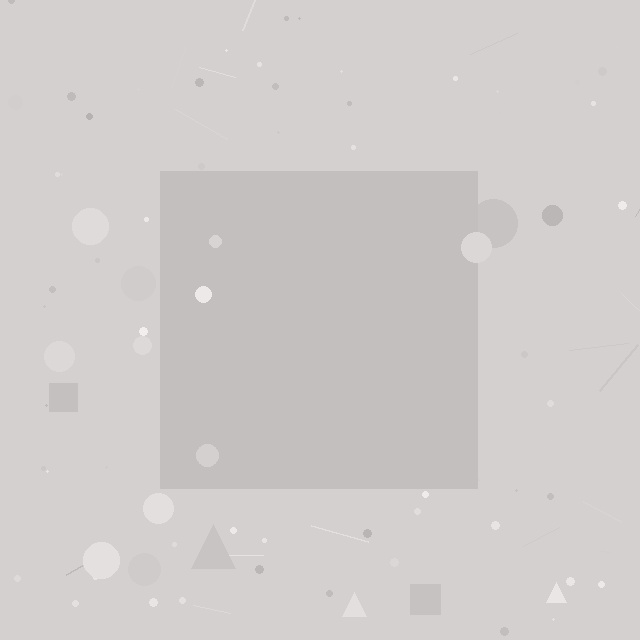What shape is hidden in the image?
A square is hidden in the image.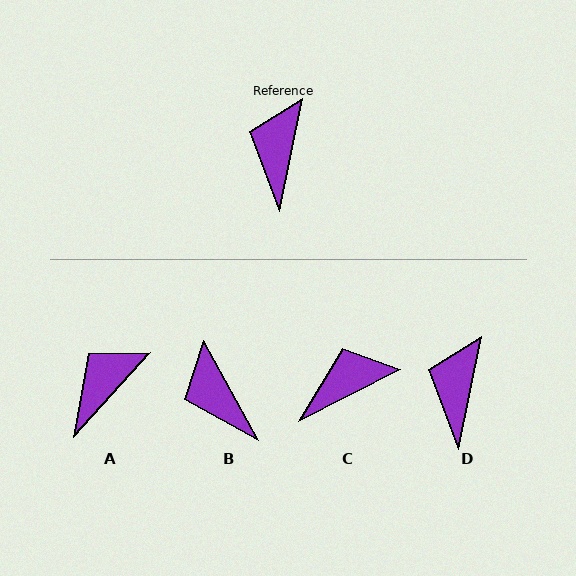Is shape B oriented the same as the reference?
No, it is off by about 40 degrees.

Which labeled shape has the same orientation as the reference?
D.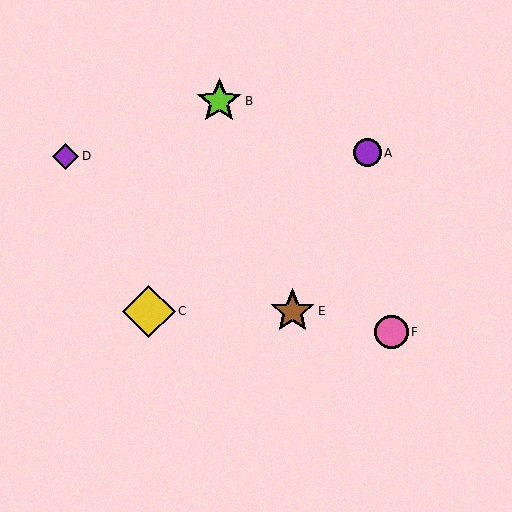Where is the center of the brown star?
The center of the brown star is at (292, 311).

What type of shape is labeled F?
Shape F is a pink circle.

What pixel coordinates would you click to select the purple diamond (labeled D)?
Click at (66, 156) to select the purple diamond D.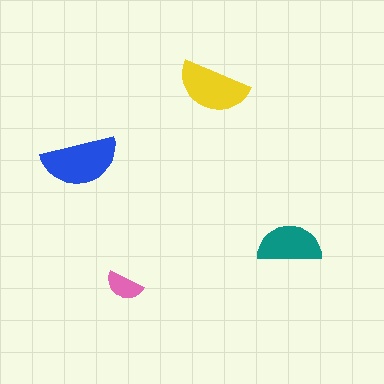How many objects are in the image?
There are 4 objects in the image.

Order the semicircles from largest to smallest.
the blue one, the yellow one, the teal one, the pink one.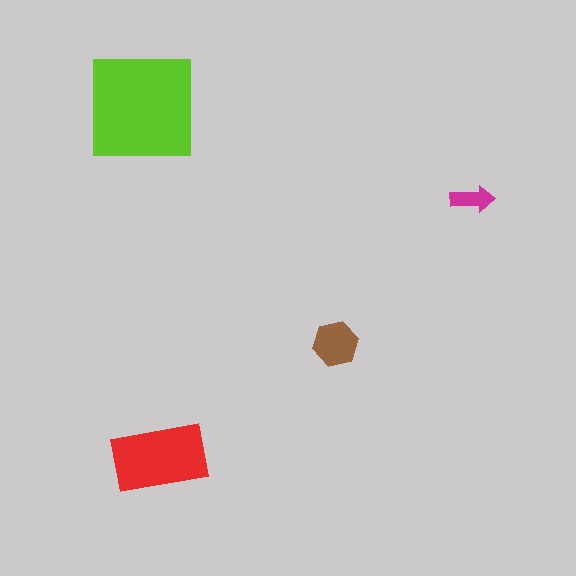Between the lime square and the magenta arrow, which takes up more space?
The lime square.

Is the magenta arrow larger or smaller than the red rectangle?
Smaller.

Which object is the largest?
The lime square.